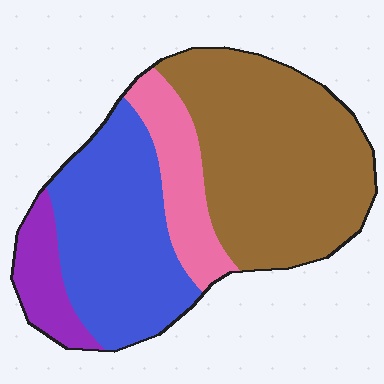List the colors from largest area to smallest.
From largest to smallest: brown, blue, pink, purple.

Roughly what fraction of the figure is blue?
Blue covers 32% of the figure.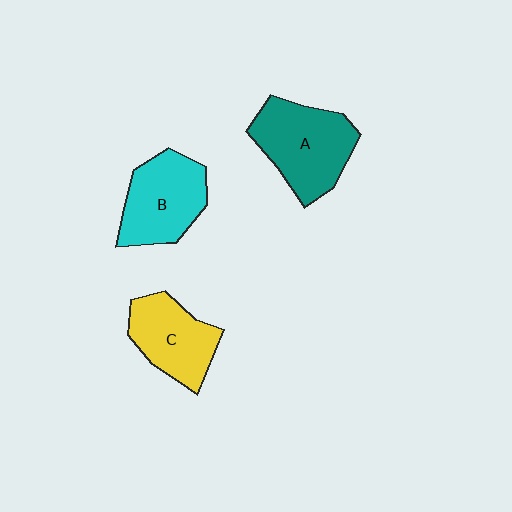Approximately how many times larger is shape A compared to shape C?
Approximately 1.3 times.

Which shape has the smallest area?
Shape C (yellow).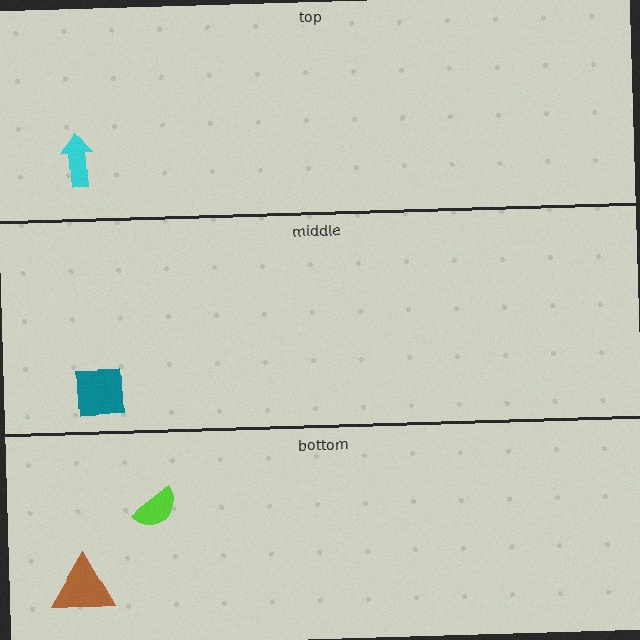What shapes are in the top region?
The cyan arrow.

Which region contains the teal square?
The middle region.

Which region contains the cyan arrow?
The top region.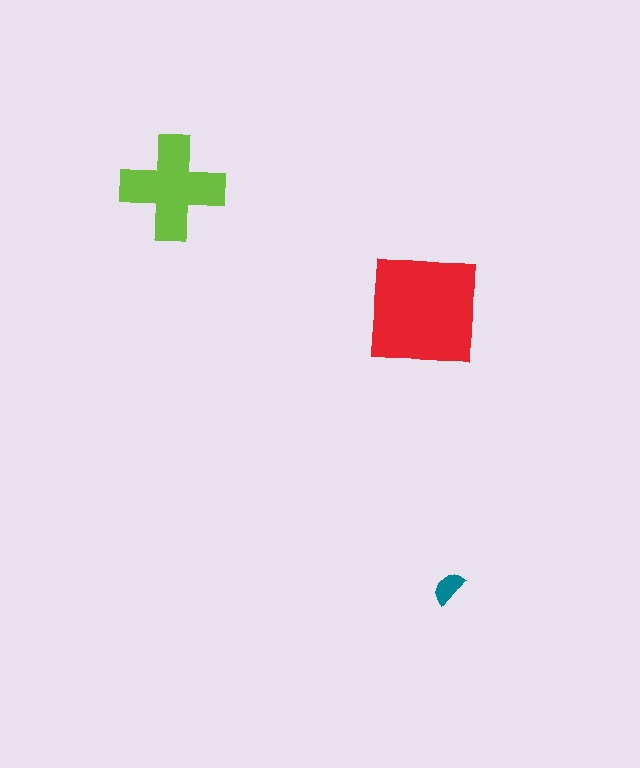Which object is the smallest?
The teal semicircle.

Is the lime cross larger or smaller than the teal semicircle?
Larger.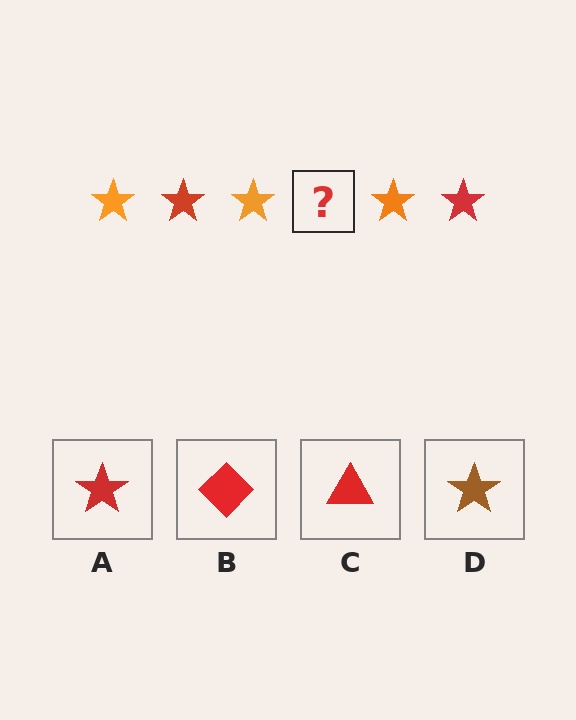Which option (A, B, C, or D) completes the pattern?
A.